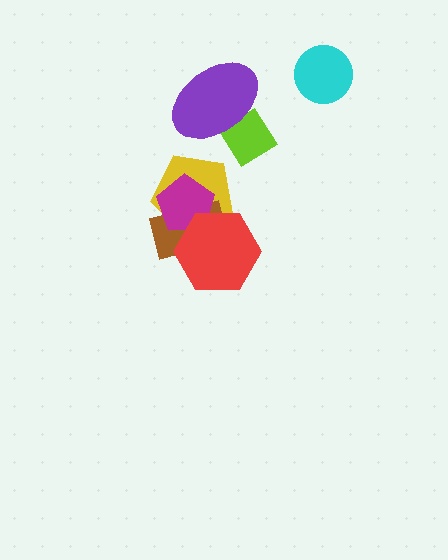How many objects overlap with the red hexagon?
3 objects overlap with the red hexagon.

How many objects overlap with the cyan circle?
0 objects overlap with the cyan circle.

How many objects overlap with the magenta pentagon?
3 objects overlap with the magenta pentagon.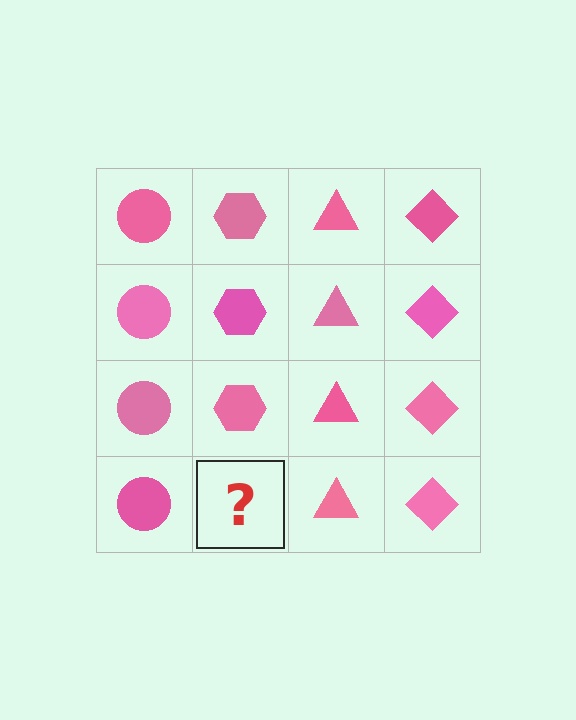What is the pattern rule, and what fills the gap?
The rule is that each column has a consistent shape. The gap should be filled with a pink hexagon.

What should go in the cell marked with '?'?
The missing cell should contain a pink hexagon.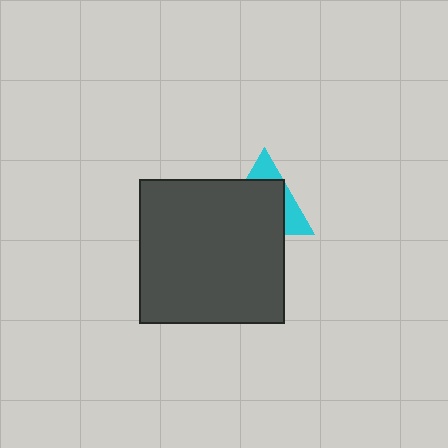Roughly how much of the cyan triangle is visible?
A small part of it is visible (roughly 31%).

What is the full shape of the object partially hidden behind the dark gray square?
The partially hidden object is a cyan triangle.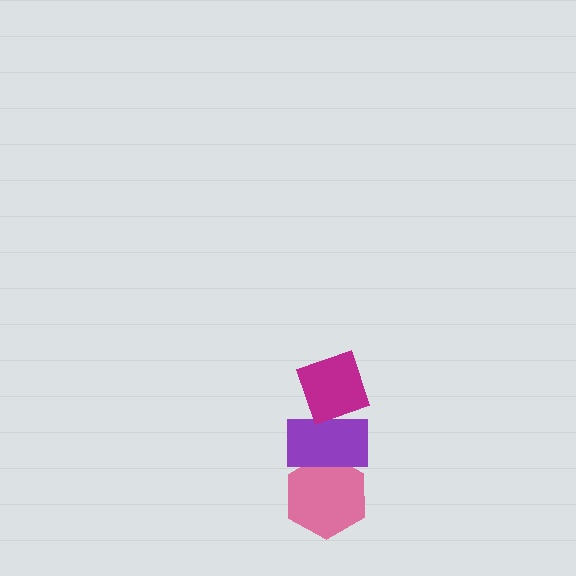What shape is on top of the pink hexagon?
The purple rectangle is on top of the pink hexagon.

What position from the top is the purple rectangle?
The purple rectangle is 2nd from the top.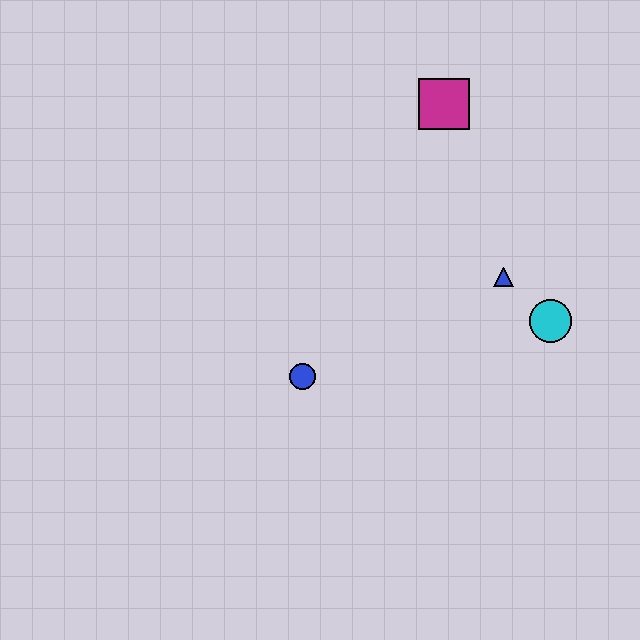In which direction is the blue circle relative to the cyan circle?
The blue circle is to the left of the cyan circle.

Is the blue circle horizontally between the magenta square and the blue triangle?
No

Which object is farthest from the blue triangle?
The blue circle is farthest from the blue triangle.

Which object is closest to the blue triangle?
The cyan circle is closest to the blue triangle.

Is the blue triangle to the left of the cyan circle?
Yes